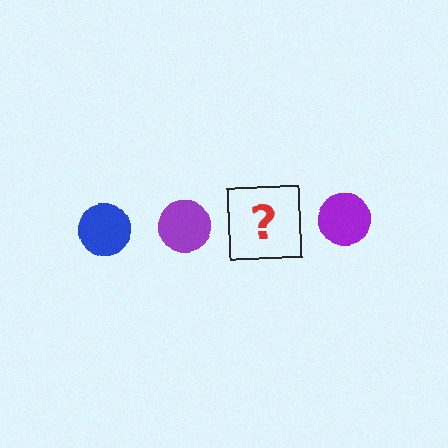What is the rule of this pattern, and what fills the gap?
The rule is that the pattern cycles through blue, purple circles. The gap should be filled with a blue circle.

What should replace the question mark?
The question mark should be replaced with a blue circle.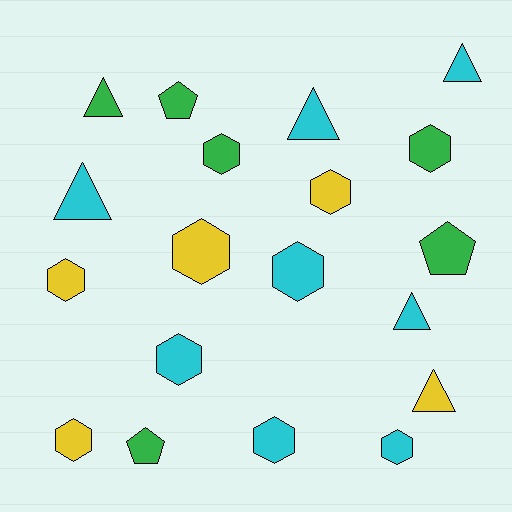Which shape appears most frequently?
Hexagon, with 10 objects.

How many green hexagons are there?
There are 2 green hexagons.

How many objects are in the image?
There are 19 objects.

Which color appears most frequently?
Cyan, with 8 objects.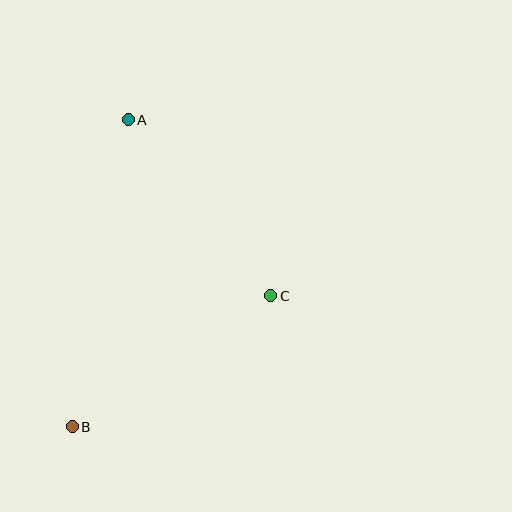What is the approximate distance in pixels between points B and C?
The distance between B and C is approximately 238 pixels.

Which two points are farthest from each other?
Points A and B are farthest from each other.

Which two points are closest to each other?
Points A and C are closest to each other.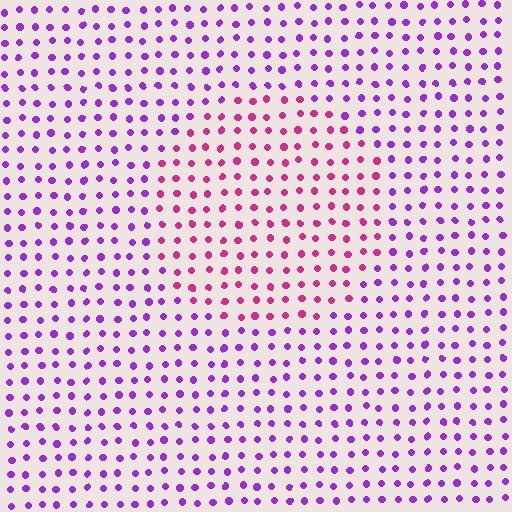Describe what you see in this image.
The image is filled with small purple elements in a uniform arrangement. A circle-shaped region is visible where the elements are tinted to a slightly different hue, forming a subtle color boundary.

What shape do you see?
I see a circle.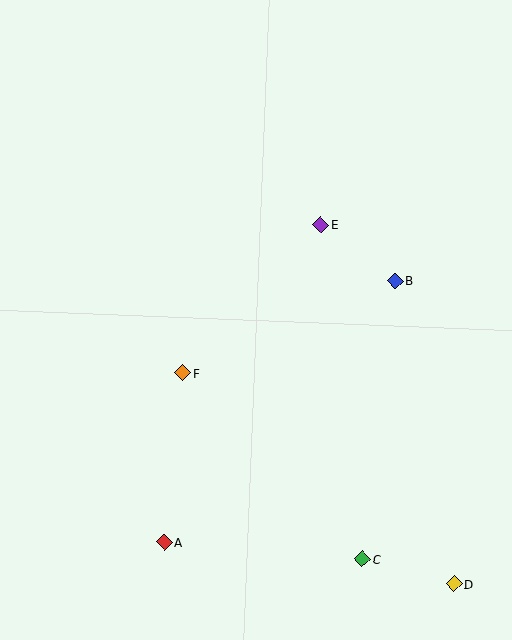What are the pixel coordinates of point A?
Point A is at (164, 542).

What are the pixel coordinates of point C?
Point C is at (362, 559).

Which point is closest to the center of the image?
Point F at (182, 373) is closest to the center.